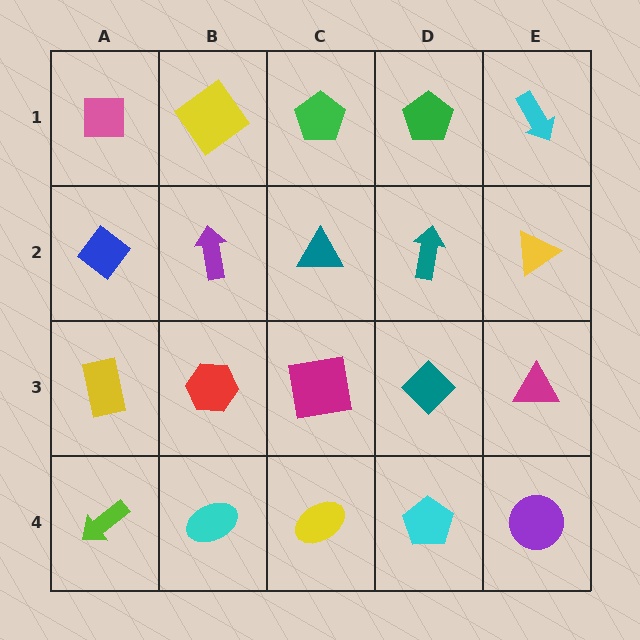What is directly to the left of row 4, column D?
A yellow ellipse.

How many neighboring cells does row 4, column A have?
2.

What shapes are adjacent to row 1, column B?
A purple arrow (row 2, column B), a pink square (row 1, column A), a green pentagon (row 1, column C).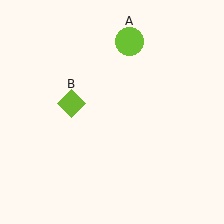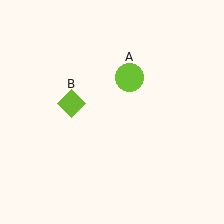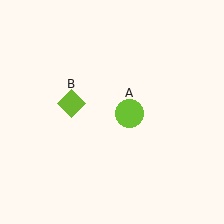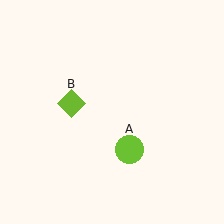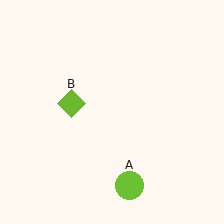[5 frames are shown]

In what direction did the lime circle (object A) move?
The lime circle (object A) moved down.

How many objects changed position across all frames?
1 object changed position: lime circle (object A).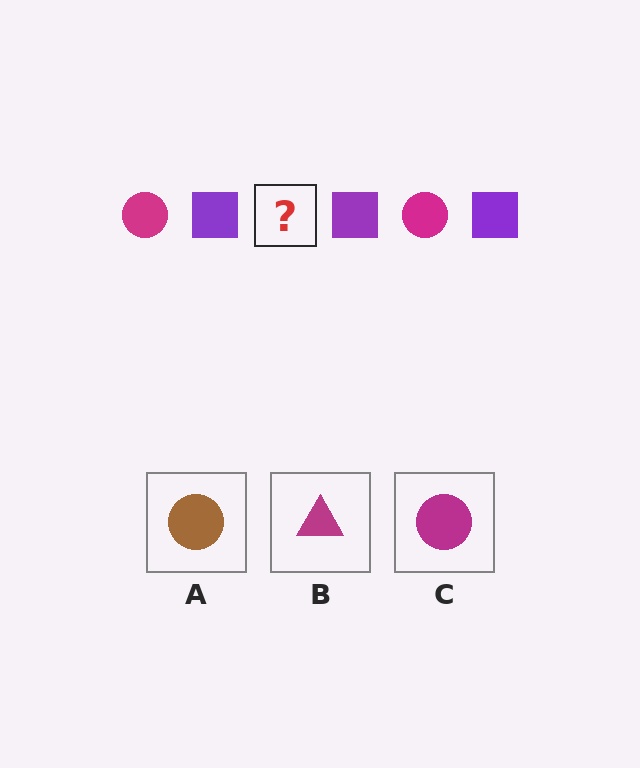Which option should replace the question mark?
Option C.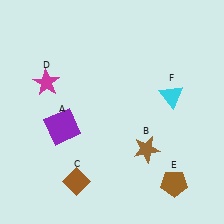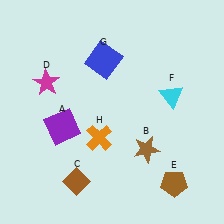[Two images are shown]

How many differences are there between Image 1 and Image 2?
There are 2 differences between the two images.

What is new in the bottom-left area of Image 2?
An orange cross (H) was added in the bottom-left area of Image 2.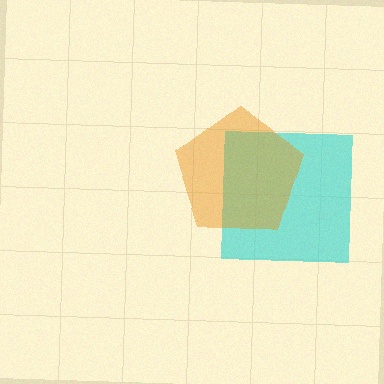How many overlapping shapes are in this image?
There are 2 overlapping shapes in the image.